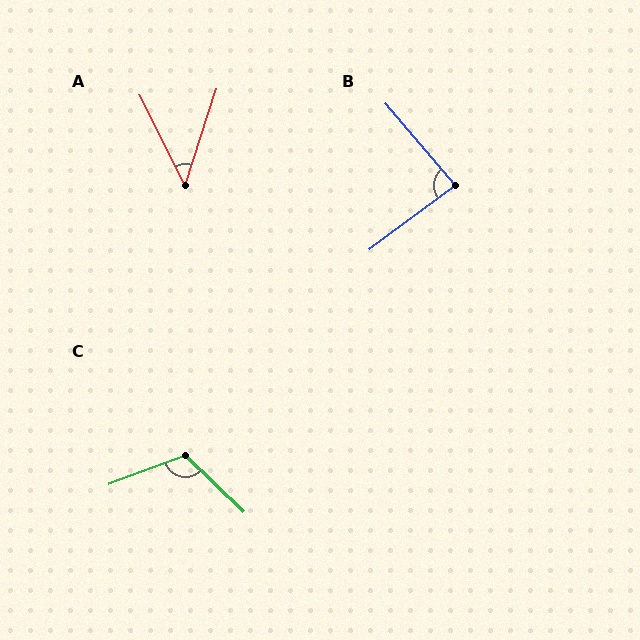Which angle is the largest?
C, at approximately 116 degrees.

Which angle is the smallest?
A, at approximately 45 degrees.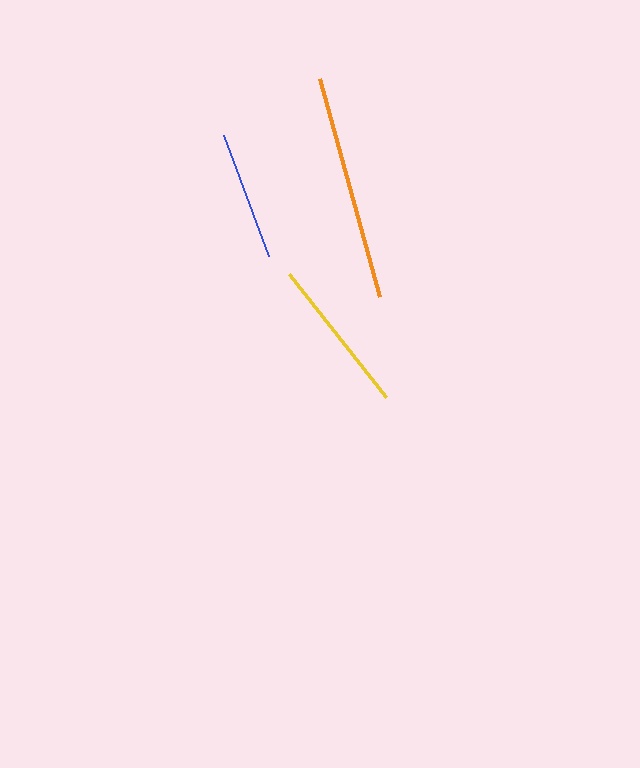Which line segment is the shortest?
The blue line is the shortest at approximately 129 pixels.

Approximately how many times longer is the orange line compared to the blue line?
The orange line is approximately 1.8 times the length of the blue line.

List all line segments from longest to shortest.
From longest to shortest: orange, yellow, blue.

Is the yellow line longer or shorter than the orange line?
The orange line is longer than the yellow line.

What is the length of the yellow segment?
The yellow segment is approximately 156 pixels long.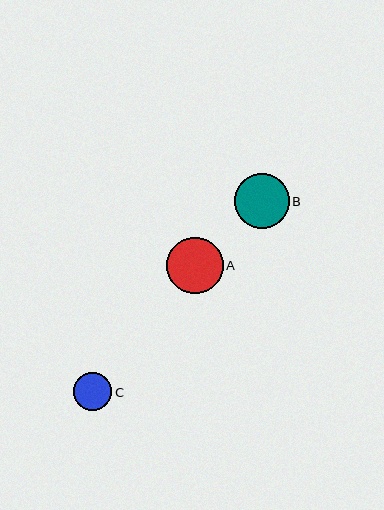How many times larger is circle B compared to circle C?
Circle B is approximately 1.4 times the size of circle C.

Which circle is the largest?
Circle A is the largest with a size of approximately 56 pixels.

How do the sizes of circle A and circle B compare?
Circle A and circle B are approximately the same size.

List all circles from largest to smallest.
From largest to smallest: A, B, C.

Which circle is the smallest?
Circle C is the smallest with a size of approximately 38 pixels.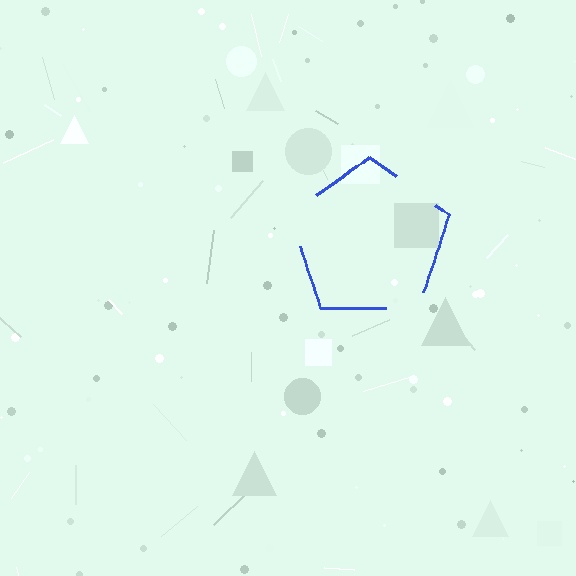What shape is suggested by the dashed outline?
The dashed outline suggests a pentagon.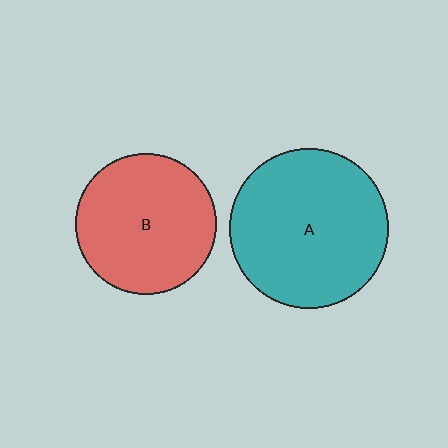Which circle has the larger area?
Circle A (teal).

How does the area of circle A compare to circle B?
Approximately 1.3 times.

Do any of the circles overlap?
No, none of the circles overlap.